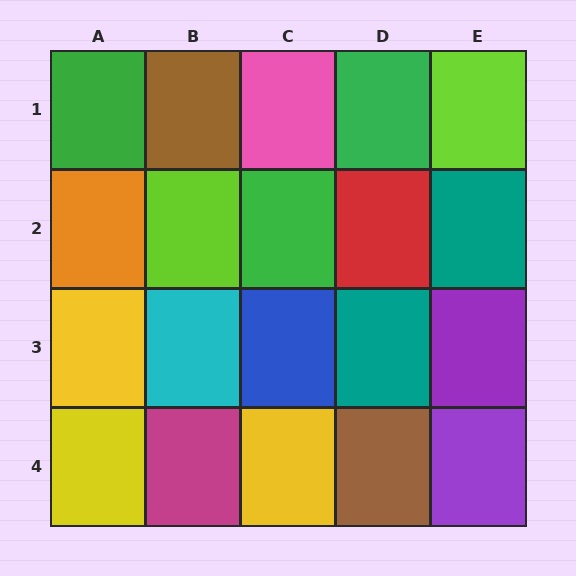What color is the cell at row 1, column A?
Green.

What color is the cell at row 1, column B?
Brown.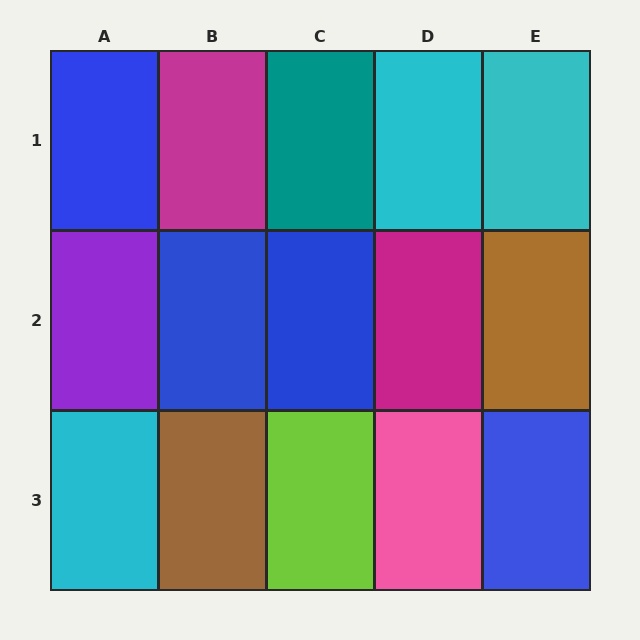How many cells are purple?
1 cell is purple.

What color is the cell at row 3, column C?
Lime.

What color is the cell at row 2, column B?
Blue.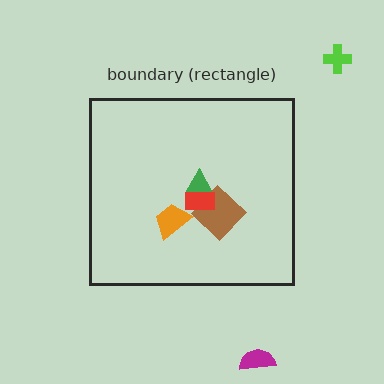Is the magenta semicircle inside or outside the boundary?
Outside.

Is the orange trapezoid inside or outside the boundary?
Inside.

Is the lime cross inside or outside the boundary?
Outside.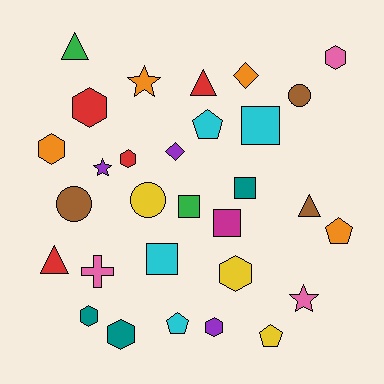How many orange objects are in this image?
There are 4 orange objects.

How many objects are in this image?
There are 30 objects.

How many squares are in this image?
There are 5 squares.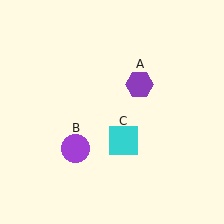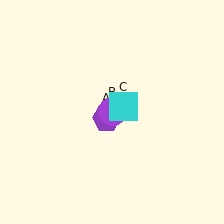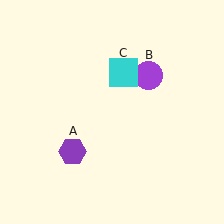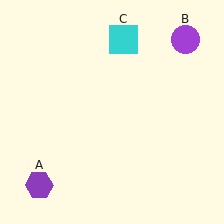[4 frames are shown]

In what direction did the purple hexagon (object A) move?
The purple hexagon (object A) moved down and to the left.